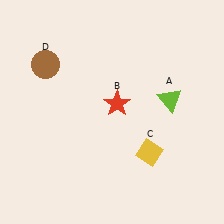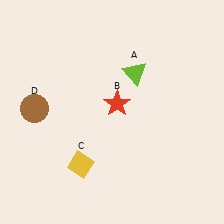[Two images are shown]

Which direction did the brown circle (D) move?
The brown circle (D) moved down.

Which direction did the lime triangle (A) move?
The lime triangle (A) moved left.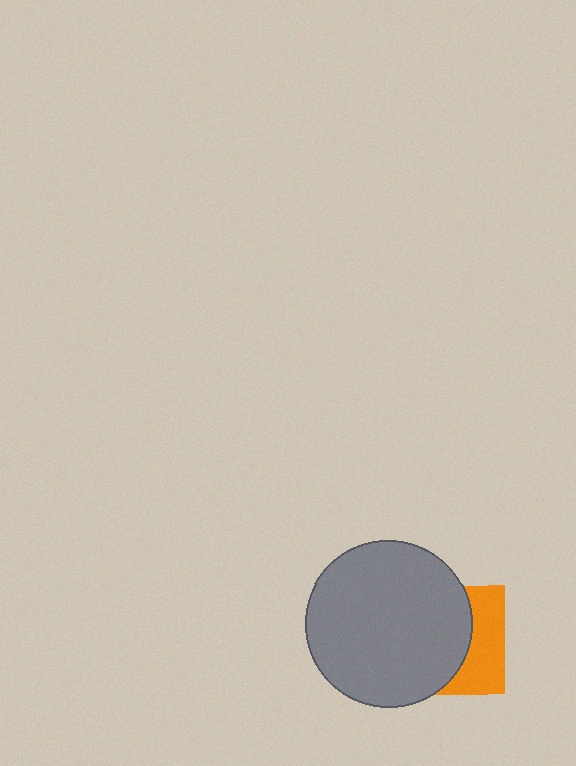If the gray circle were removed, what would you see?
You would see the complete orange square.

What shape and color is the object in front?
The object in front is a gray circle.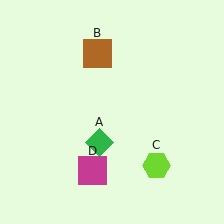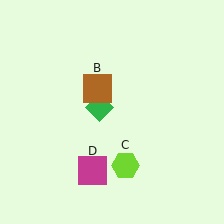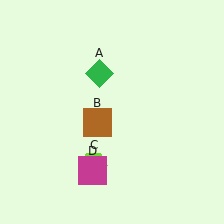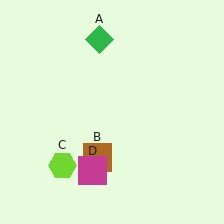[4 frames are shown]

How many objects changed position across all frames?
3 objects changed position: green diamond (object A), brown square (object B), lime hexagon (object C).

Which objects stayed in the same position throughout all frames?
Magenta square (object D) remained stationary.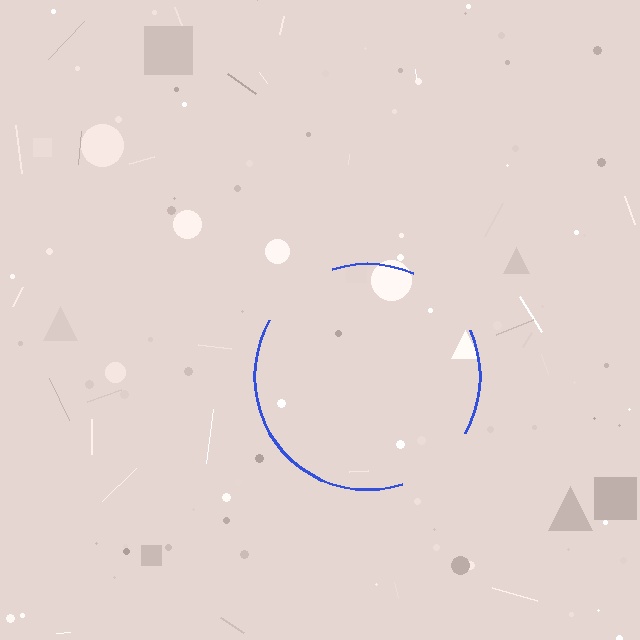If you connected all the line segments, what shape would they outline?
They would outline a circle.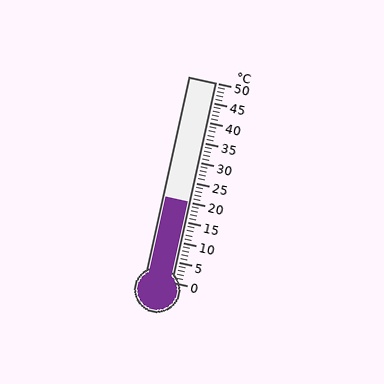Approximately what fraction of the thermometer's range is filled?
The thermometer is filled to approximately 40% of its range.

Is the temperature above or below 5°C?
The temperature is above 5°C.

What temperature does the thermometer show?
The thermometer shows approximately 20°C.